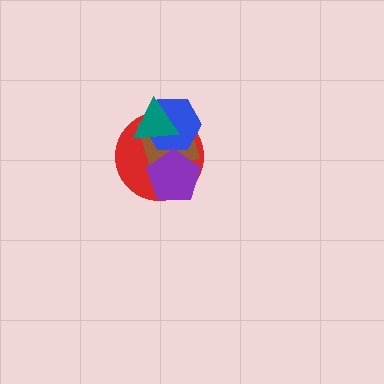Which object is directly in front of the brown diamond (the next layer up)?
The blue hexagon is directly in front of the brown diamond.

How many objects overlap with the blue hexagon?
3 objects overlap with the blue hexagon.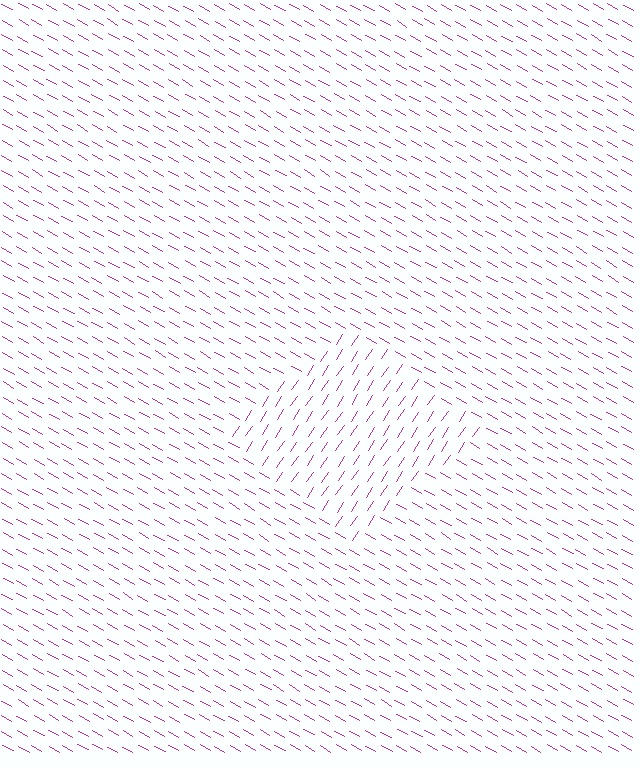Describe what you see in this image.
The image is filled with small magenta line segments. A diamond region in the image has lines oriented differently from the surrounding lines, creating a visible texture boundary.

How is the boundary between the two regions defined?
The boundary is defined purely by a change in line orientation (approximately 86 degrees difference). All lines are the same color and thickness.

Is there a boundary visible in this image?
Yes, there is a texture boundary formed by a change in line orientation.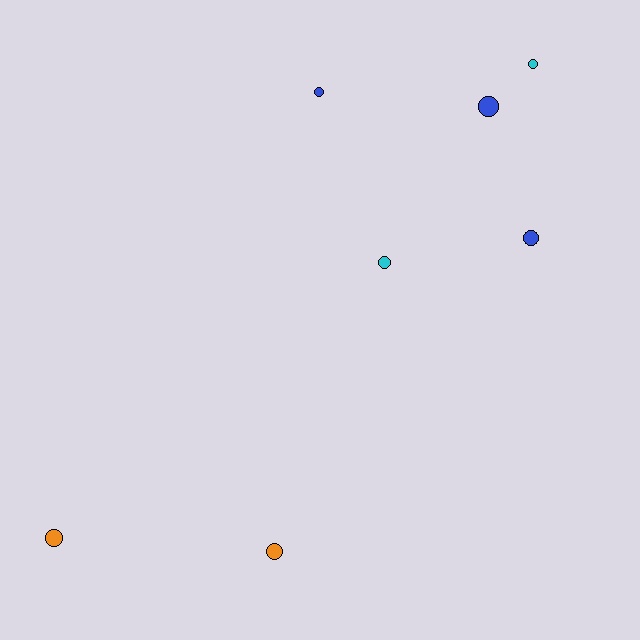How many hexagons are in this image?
There are no hexagons.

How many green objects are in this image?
There are no green objects.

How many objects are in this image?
There are 7 objects.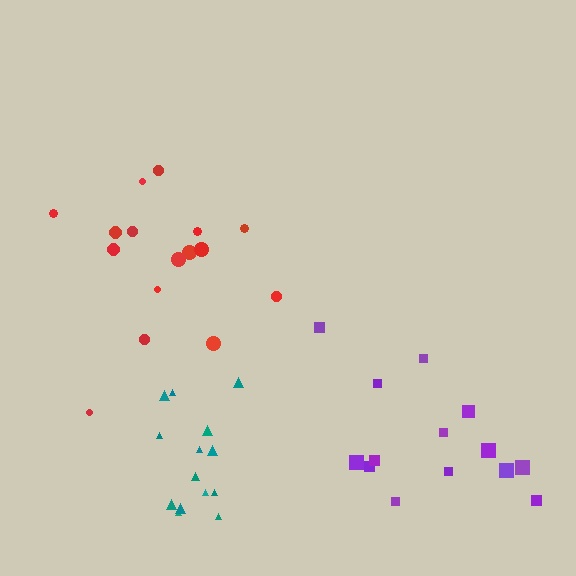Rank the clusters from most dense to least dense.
teal, purple, red.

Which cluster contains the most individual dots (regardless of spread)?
Red (16).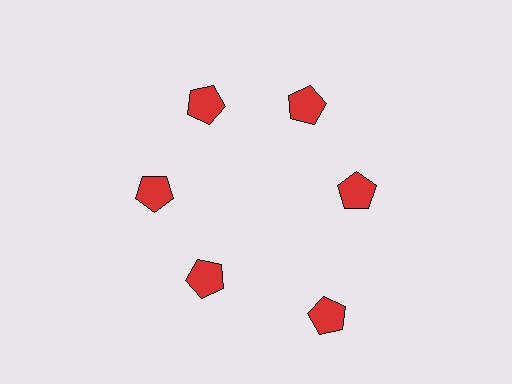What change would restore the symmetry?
The symmetry would be restored by moving it inward, back onto the ring so that all 6 pentagons sit at equal angles and equal distance from the center.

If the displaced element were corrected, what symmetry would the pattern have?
It would have 6-fold rotational symmetry — the pattern would map onto itself every 60 degrees.